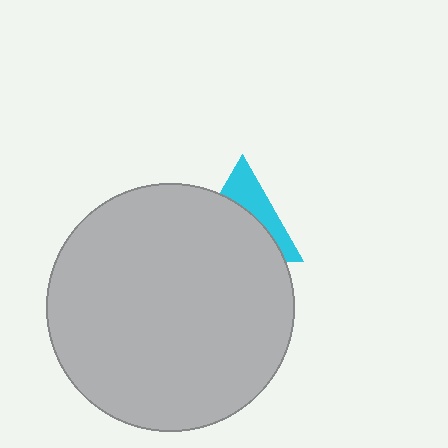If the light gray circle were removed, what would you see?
You would see the complete cyan triangle.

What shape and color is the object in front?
The object in front is a light gray circle.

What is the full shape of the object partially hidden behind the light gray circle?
The partially hidden object is a cyan triangle.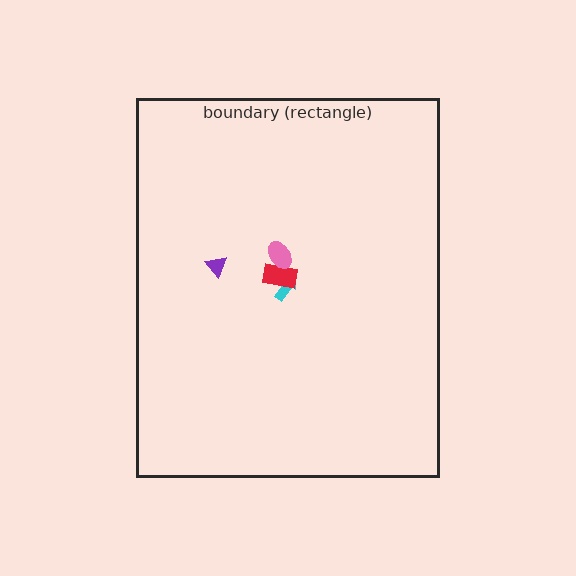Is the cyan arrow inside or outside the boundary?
Inside.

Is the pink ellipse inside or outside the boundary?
Inside.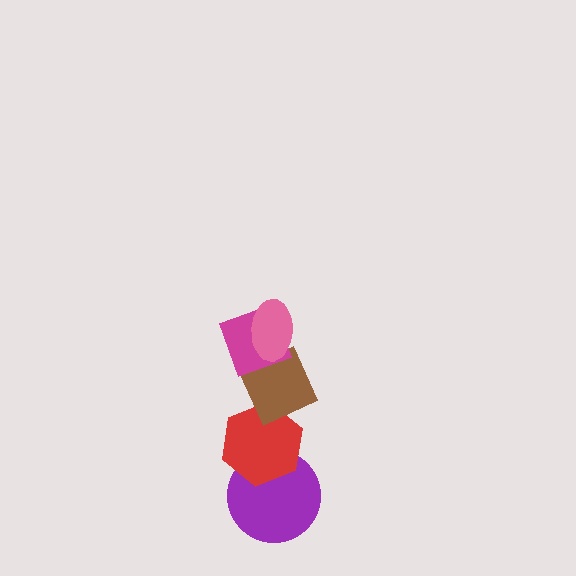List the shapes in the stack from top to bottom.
From top to bottom: the pink ellipse, the magenta diamond, the brown diamond, the red hexagon, the purple circle.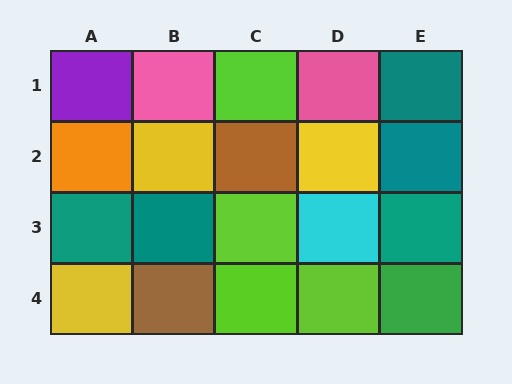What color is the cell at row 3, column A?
Teal.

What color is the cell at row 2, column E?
Teal.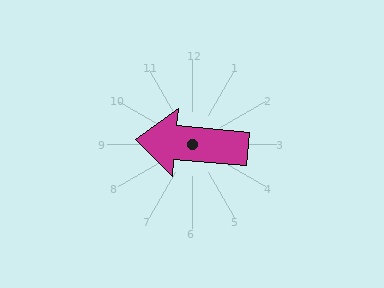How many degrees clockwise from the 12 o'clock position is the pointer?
Approximately 275 degrees.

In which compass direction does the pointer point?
West.